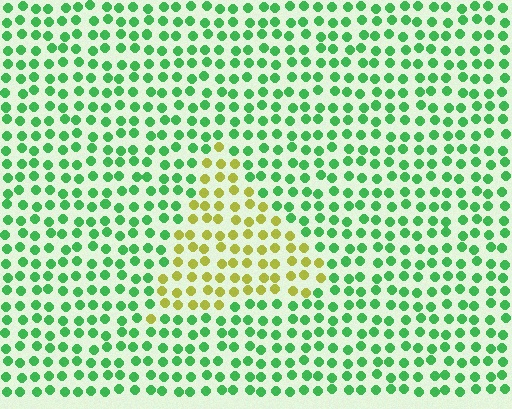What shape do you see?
I see a triangle.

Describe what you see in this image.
The image is filled with small green elements in a uniform arrangement. A triangle-shaped region is visible where the elements are tinted to a slightly different hue, forming a subtle color boundary.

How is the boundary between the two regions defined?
The boundary is defined purely by a slight shift in hue (about 63 degrees). Spacing, size, and orientation are identical on both sides.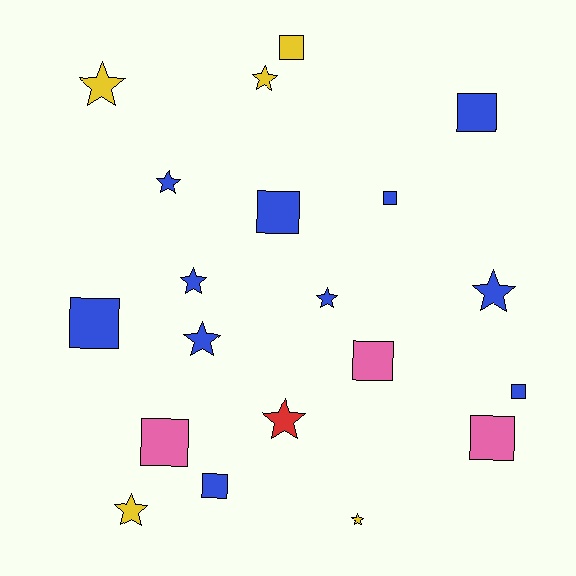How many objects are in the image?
There are 20 objects.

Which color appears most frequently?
Blue, with 11 objects.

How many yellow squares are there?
There is 1 yellow square.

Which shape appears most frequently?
Star, with 10 objects.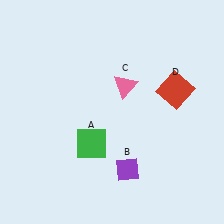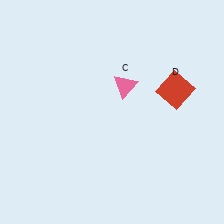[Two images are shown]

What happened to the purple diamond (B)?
The purple diamond (B) was removed in Image 2. It was in the bottom-right area of Image 1.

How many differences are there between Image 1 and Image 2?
There are 2 differences between the two images.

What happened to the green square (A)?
The green square (A) was removed in Image 2. It was in the bottom-left area of Image 1.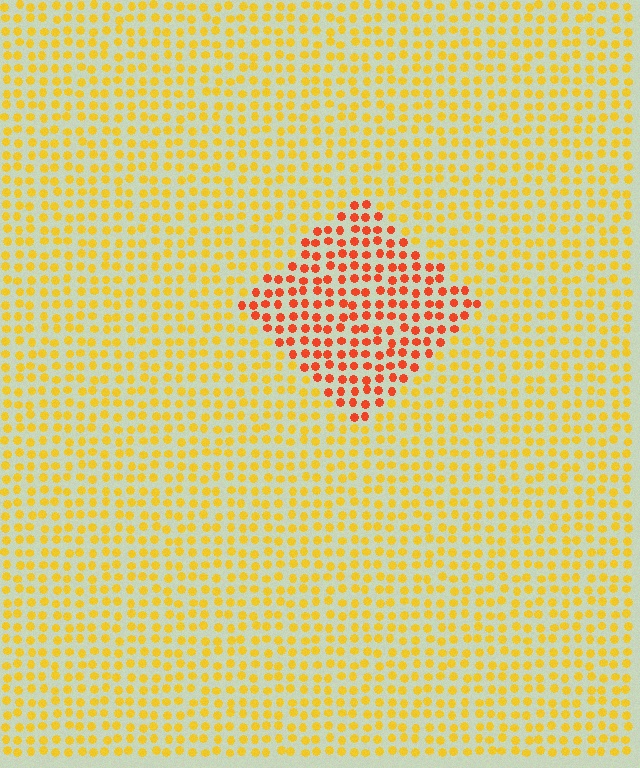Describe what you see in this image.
The image is filled with small yellow elements in a uniform arrangement. A diamond-shaped region is visible where the elements are tinted to a slightly different hue, forming a subtle color boundary.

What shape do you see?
I see a diamond.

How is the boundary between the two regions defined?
The boundary is defined purely by a slight shift in hue (about 39 degrees). Spacing, size, and orientation are identical on both sides.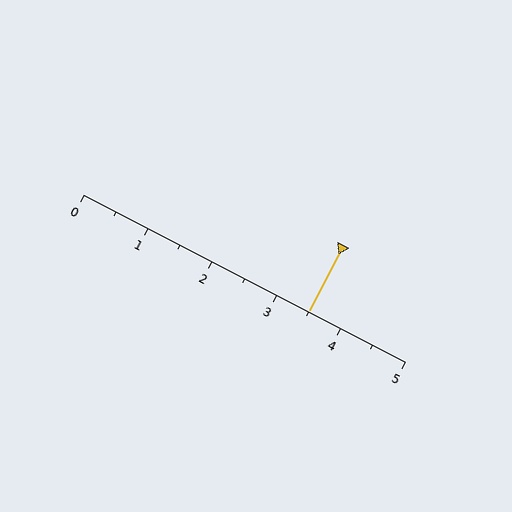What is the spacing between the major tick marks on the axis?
The major ticks are spaced 1 apart.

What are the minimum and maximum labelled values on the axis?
The axis runs from 0 to 5.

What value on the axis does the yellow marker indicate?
The marker indicates approximately 3.5.